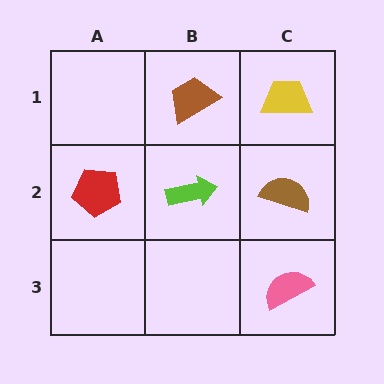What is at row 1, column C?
A yellow trapezoid.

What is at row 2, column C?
A brown semicircle.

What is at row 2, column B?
A lime arrow.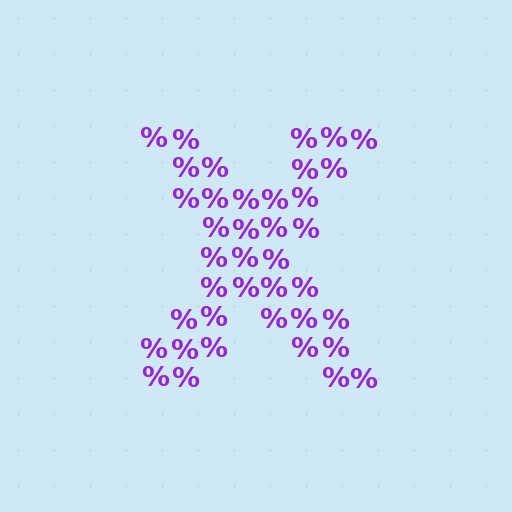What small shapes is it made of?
It is made of small percent signs.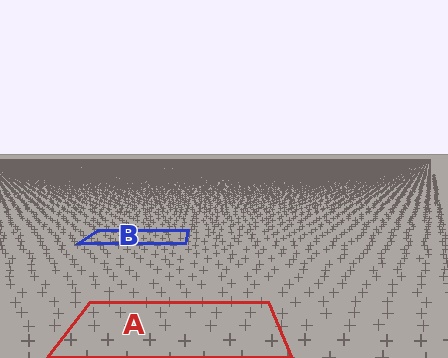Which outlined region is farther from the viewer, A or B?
Region B is farther from the viewer — the texture elements inside it appear smaller and more densely packed.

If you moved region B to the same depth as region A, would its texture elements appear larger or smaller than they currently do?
They would appear larger. At a closer depth, the same texture elements are projected at a bigger on-screen size.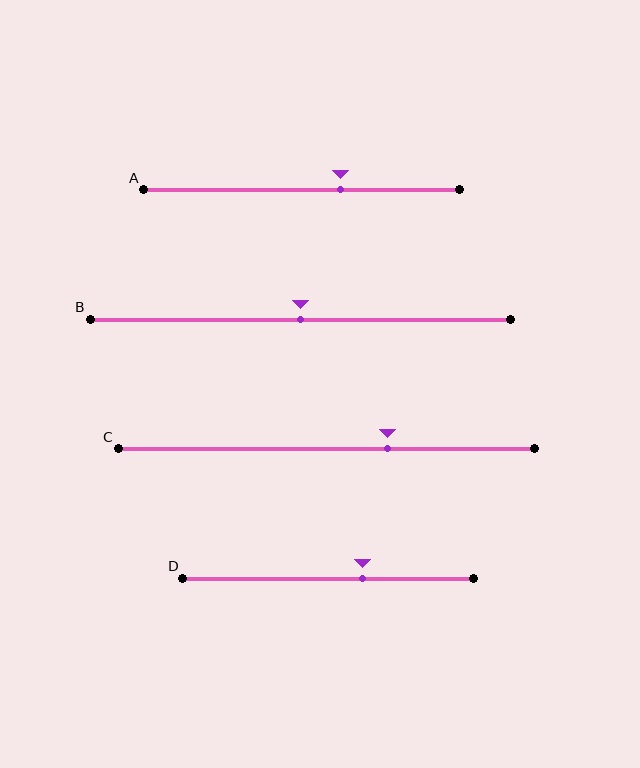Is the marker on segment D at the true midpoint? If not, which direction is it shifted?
No, the marker on segment D is shifted to the right by about 12% of the segment length.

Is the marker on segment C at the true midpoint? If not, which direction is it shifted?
No, the marker on segment C is shifted to the right by about 15% of the segment length.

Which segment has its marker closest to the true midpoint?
Segment B has its marker closest to the true midpoint.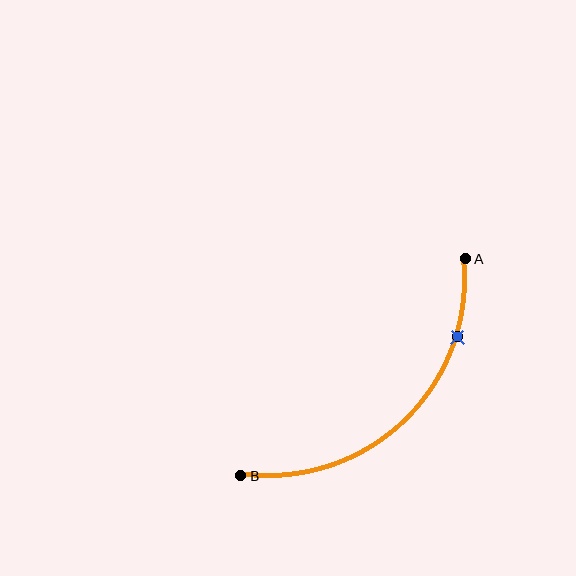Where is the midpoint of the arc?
The arc midpoint is the point on the curve farthest from the straight line joining A and B. It sits below and to the right of that line.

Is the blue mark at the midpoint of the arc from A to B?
No. The blue mark lies on the arc but is closer to endpoint A. The arc midpoint would be at the point on the curve equidistant along the arc from both A and B.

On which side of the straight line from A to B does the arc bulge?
The arc bulges below and to the right of the straight line connecting A and B.